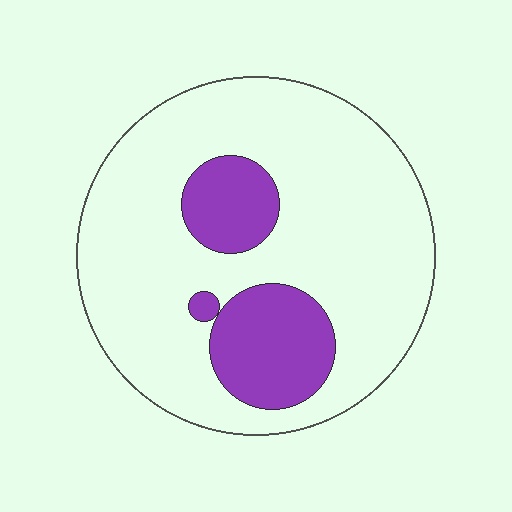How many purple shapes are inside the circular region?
3.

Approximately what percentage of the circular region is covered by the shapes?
Approximately 20%.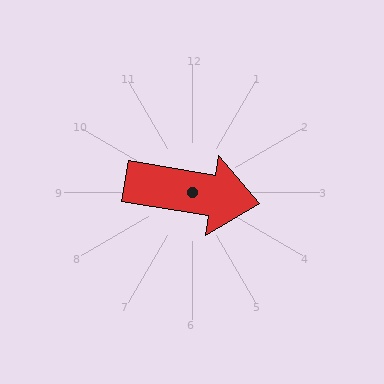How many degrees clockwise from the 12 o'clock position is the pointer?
Approximately 99 degrees.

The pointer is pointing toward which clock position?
Roughly 3 o'clock.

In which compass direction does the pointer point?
East.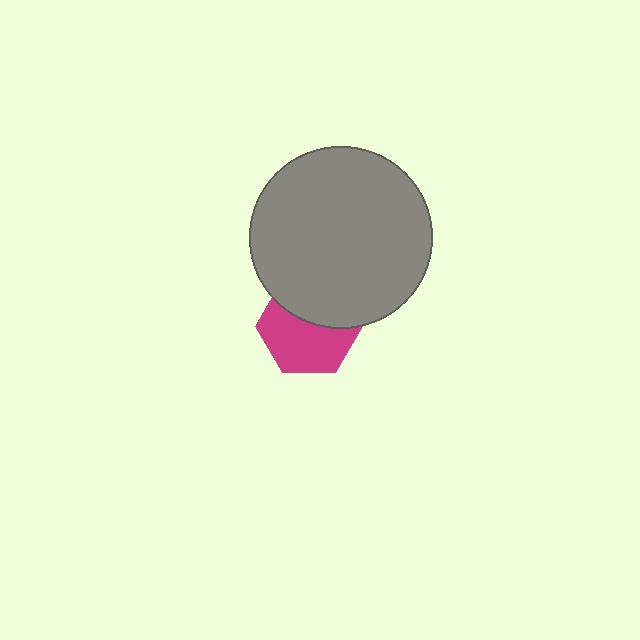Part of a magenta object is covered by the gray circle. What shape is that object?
It is a hexagon.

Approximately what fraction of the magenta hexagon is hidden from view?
Roughly 41% of the magenta hexagon is hidden behind the gray circle.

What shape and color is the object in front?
The object in front is a gray circle.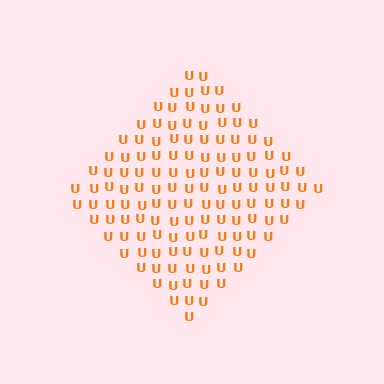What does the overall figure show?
The overall figure shows a diamond.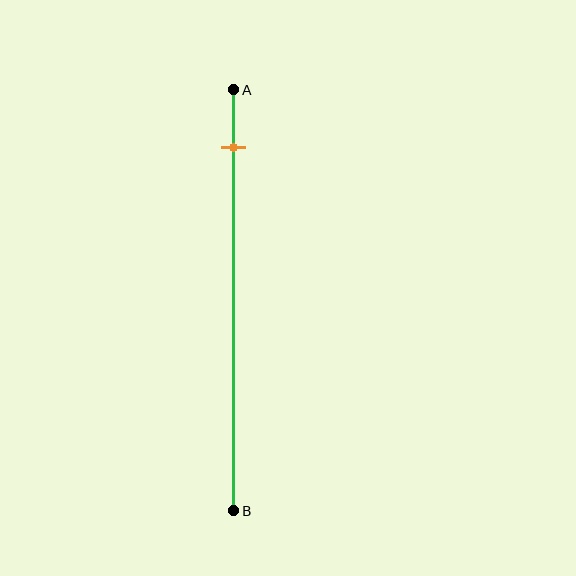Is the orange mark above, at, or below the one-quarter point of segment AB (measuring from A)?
The orange mark is above the one-quarter point of segment AB.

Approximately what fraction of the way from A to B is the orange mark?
The orange mark is approximately 15% of the way from A to B.